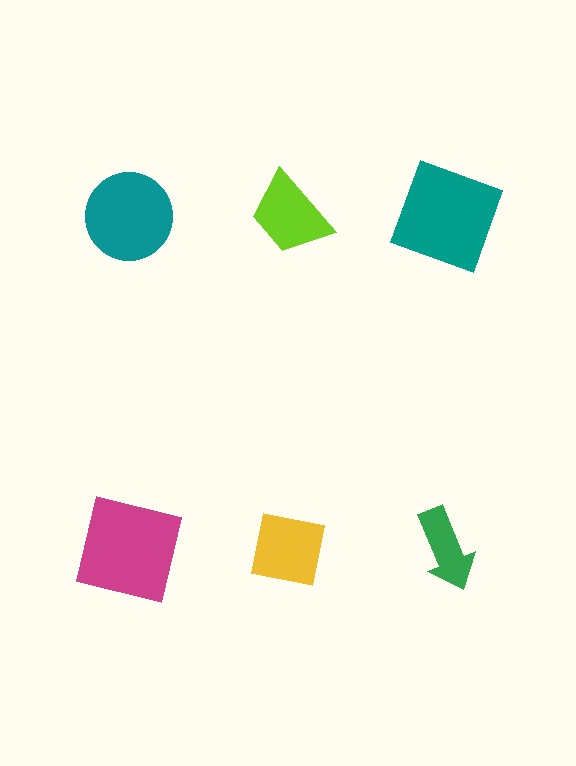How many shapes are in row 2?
3 shapes.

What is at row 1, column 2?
A lime trapezoid.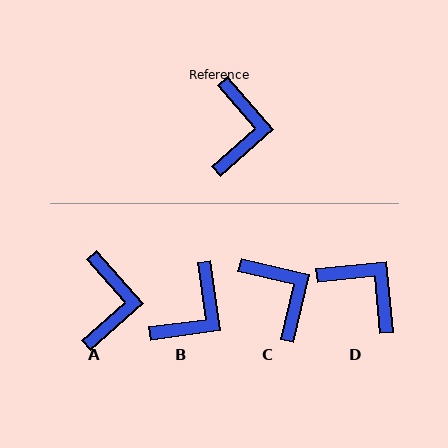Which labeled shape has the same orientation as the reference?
A.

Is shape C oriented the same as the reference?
No, it is off by about 36 degrees.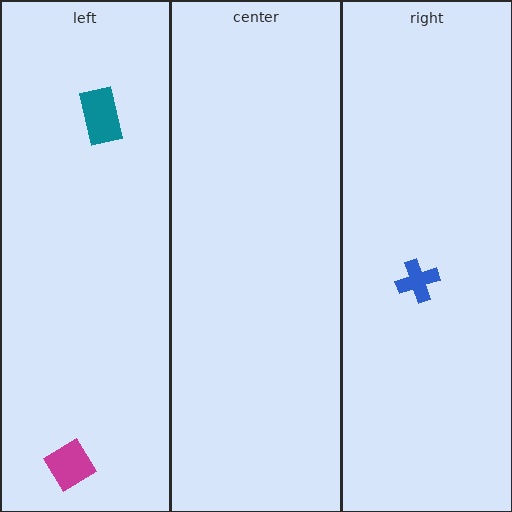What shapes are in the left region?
The teal rectangle, the magenta diamond.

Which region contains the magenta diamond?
The left region.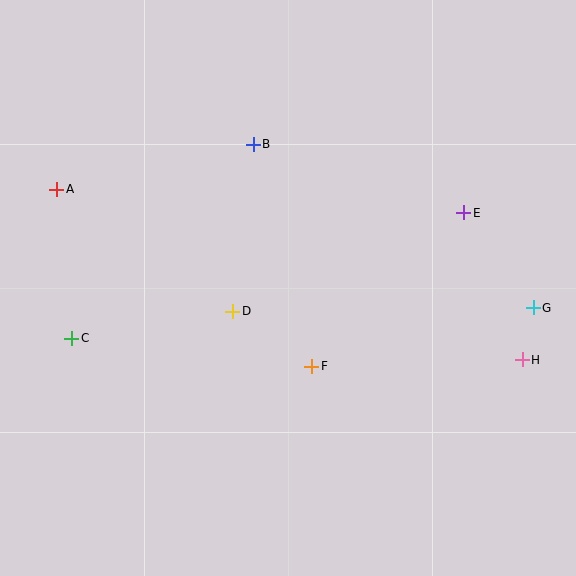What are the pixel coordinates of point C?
Point C is at (72, 338).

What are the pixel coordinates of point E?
Point E is at (464, 213).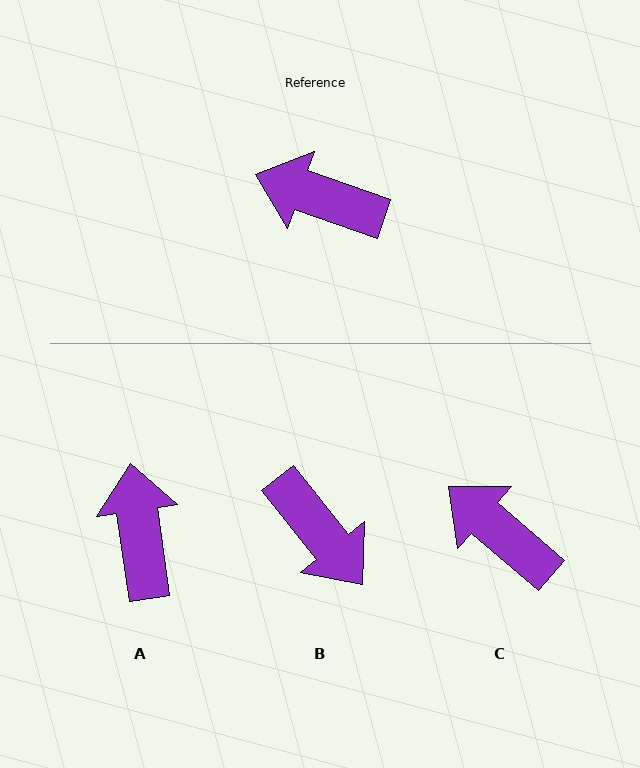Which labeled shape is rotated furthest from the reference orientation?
B, about 148 degrees away.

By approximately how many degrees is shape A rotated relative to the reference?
Approximately 63 degrees clockwise.